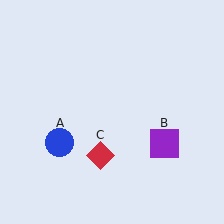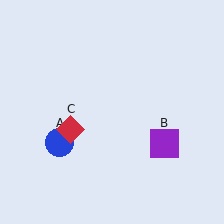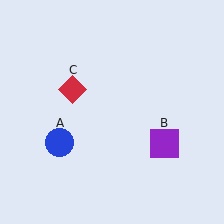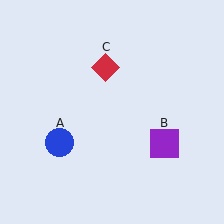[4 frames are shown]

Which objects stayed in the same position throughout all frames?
Blue circle (object A) and purple square (object B) remained stationary.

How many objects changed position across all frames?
1 object changed position: red diamond (object C).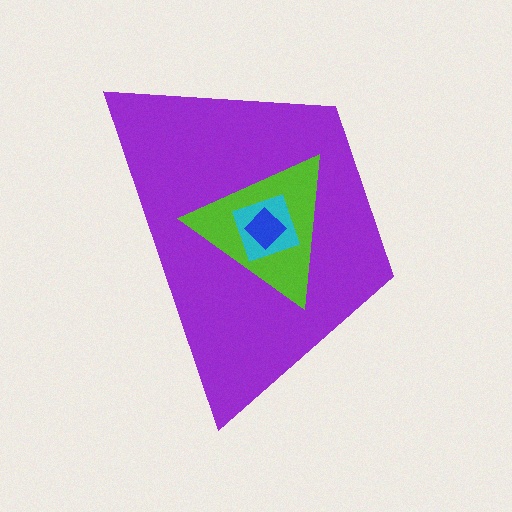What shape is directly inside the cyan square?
The blue diamond.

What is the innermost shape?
The blue diamond.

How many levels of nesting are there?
4.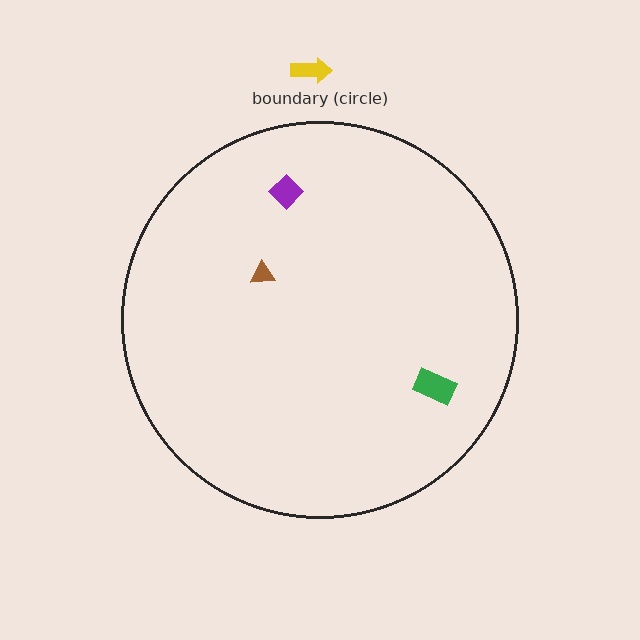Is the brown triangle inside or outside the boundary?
Inside.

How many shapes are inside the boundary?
3 inside, 1 outside.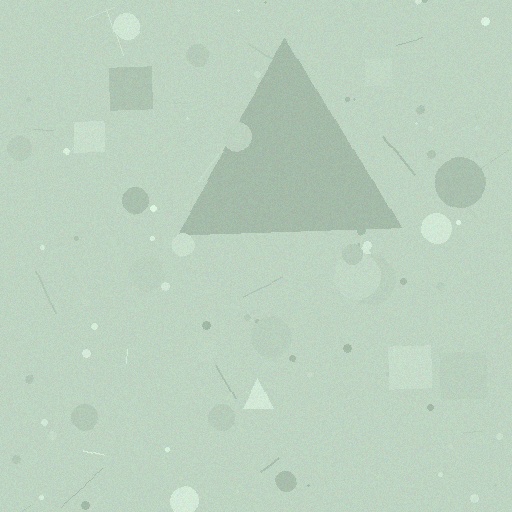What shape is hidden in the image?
A triangle is hidden in the image.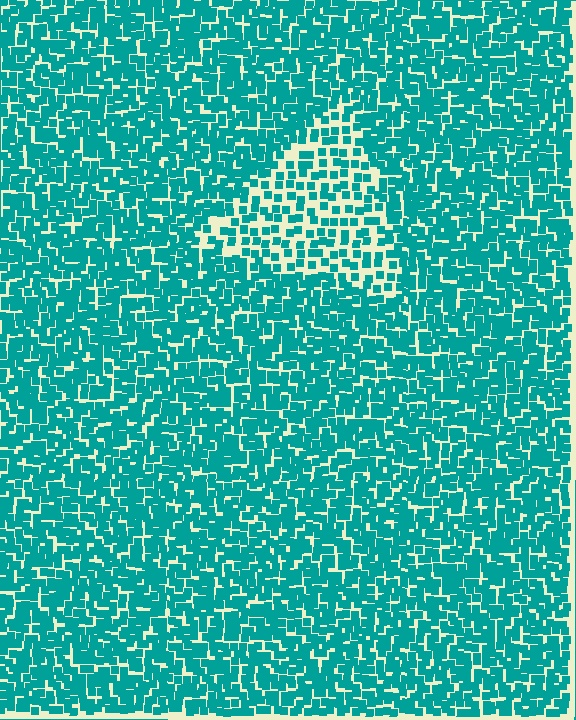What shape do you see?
I see a triangle.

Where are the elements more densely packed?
The elements are more densely packed outside the triangle boundary.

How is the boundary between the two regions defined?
The boundary is defined by a change in element density (approximately 2.0x ratio). All elements are the same color, size, and shape.